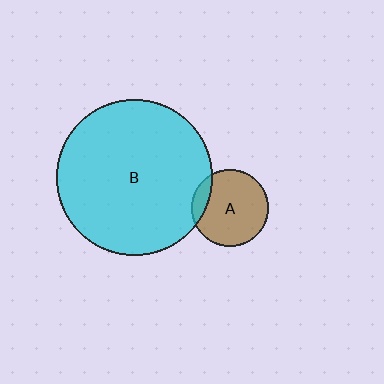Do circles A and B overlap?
Yes.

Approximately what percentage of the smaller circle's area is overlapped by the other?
Approximately 15%.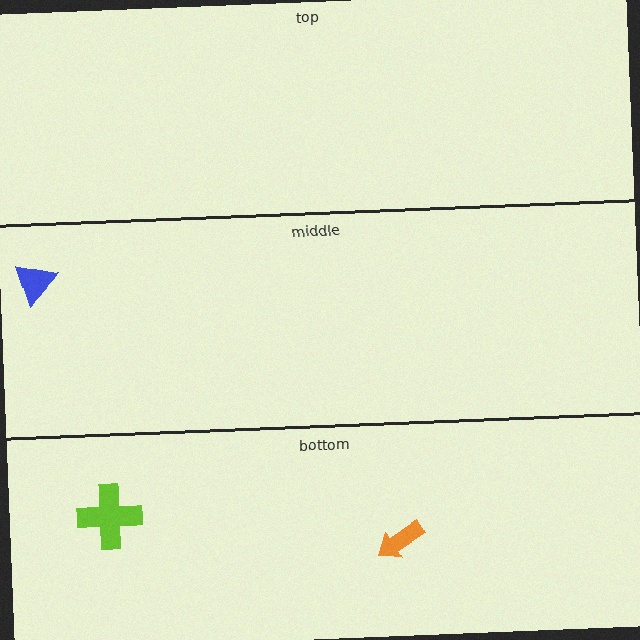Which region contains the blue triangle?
The middle region.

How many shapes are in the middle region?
1.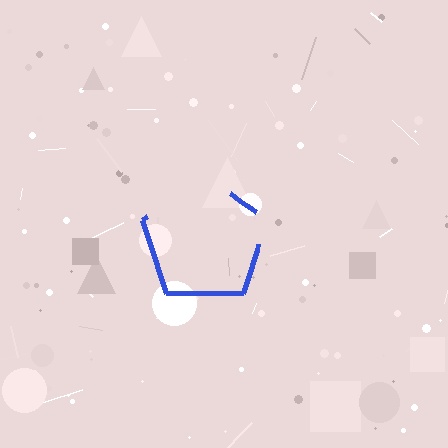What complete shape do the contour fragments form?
The contour fragments form a pentagon.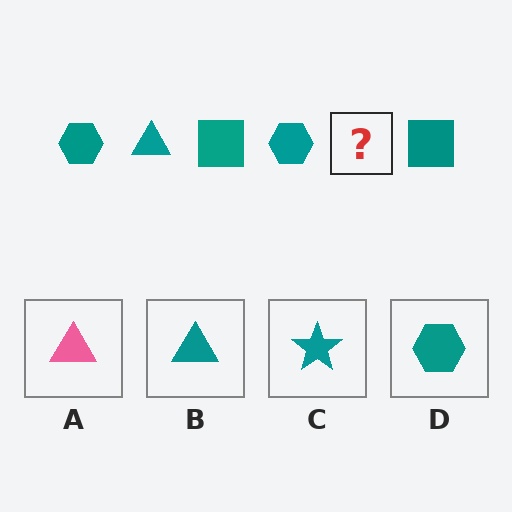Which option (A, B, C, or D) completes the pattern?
B.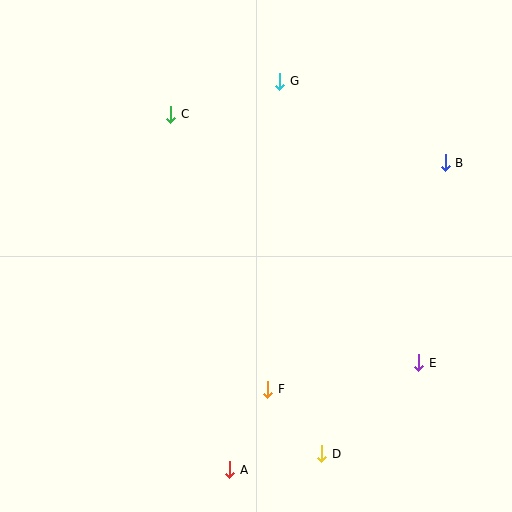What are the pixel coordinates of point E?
Point E is at (419, 363).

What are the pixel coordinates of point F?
Point F is at (268, 389).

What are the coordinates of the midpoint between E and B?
The midpoint between E and B is at (432, 263).